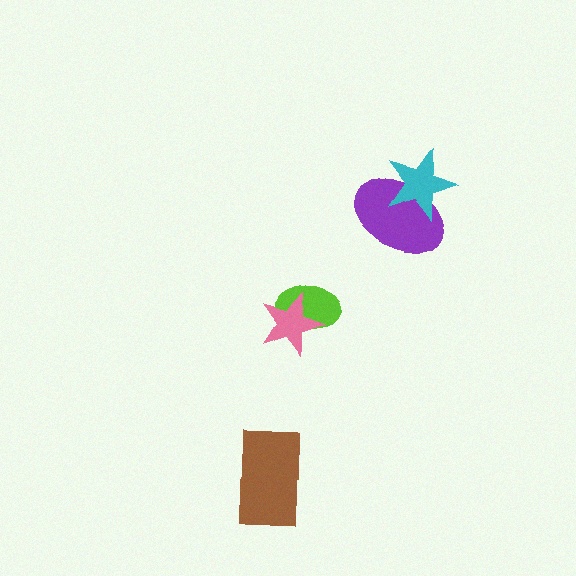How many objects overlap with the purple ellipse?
1 object overlaps with the purple ellipse.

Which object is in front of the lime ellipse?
The pink star is in front of the lime ellipse.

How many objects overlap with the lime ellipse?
1 object overlaps with the lime ellipse.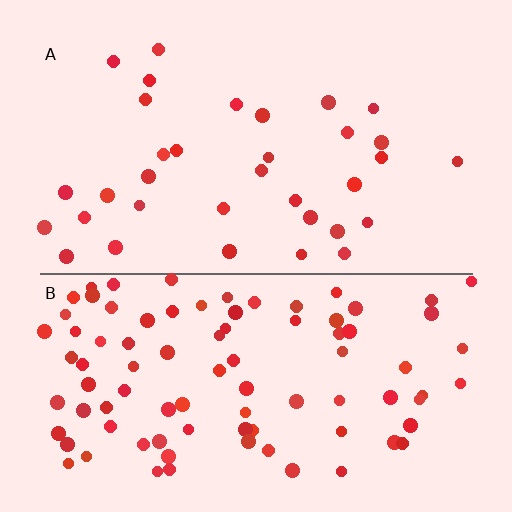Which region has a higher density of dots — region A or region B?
B (the bottom).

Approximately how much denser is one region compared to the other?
Approximately 2.7× — region B over region A.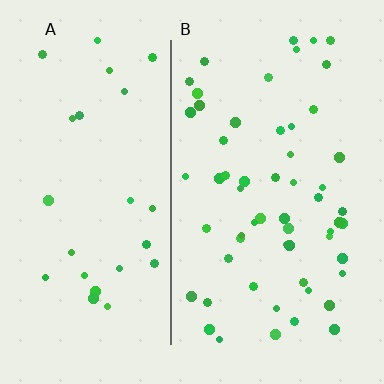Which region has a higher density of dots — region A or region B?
B (the right).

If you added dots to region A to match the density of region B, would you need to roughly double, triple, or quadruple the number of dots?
Approximately double.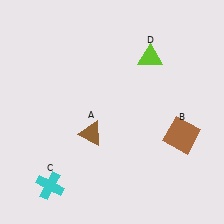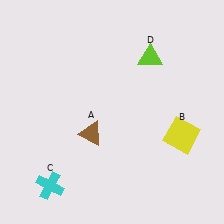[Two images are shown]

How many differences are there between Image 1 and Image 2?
There is 1 difference between the two images.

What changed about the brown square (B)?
In Image 1, B is brown. In Image 2, it changed to yellow.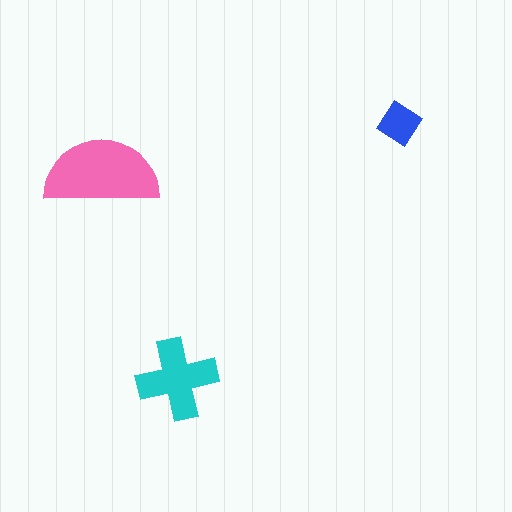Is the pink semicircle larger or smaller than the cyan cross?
Larger.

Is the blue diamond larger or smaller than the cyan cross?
Smaller.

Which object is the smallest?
The blue diamond.